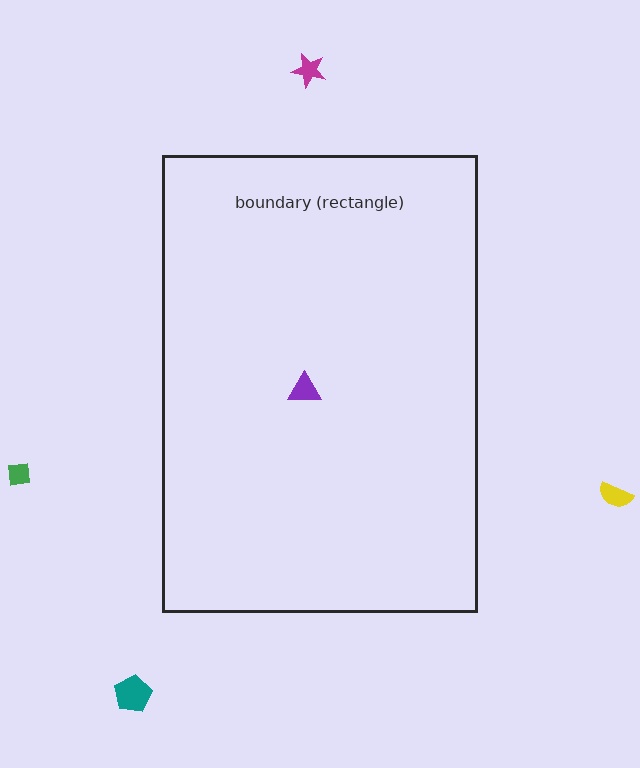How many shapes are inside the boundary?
1 inside, 4 outside.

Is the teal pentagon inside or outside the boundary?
Outside.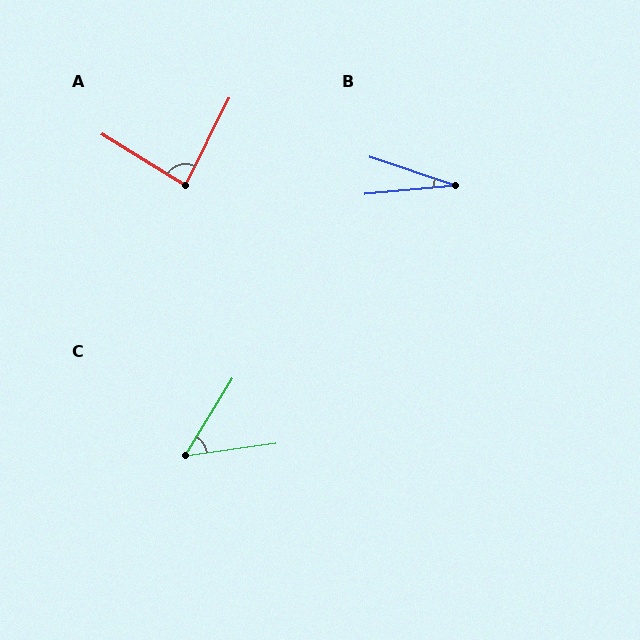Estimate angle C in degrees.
Approximately 51 degrees.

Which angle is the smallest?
B, at approximately 24 degrees.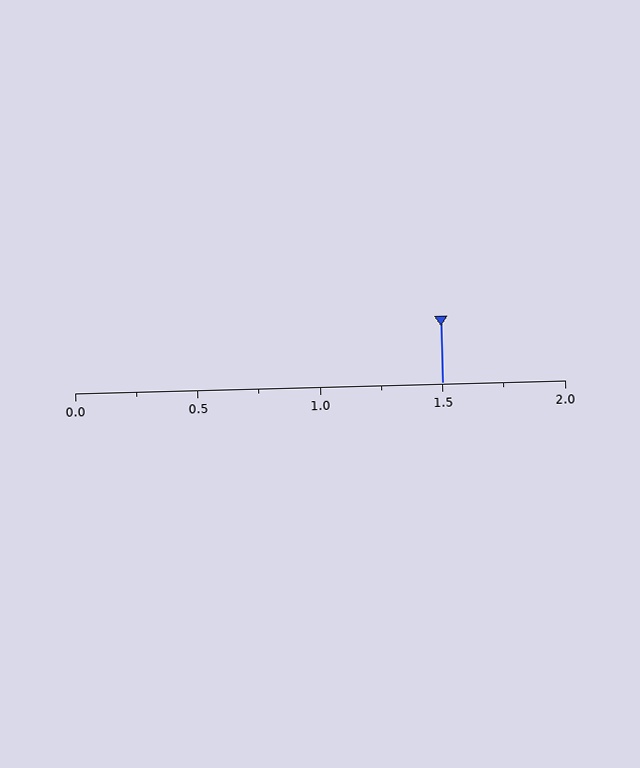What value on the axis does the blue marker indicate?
The marker indicates approximately 1.5.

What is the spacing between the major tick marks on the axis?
The major ticks are spaced 0.5 apart.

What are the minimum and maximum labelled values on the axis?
The axis runs from 0.0 to 2.0.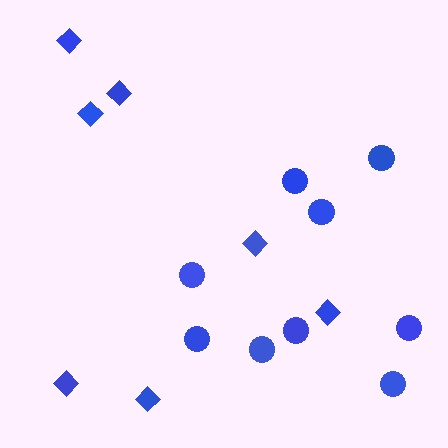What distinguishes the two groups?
There are 2 groups: one group of circles (9) and one group of diamonds (7).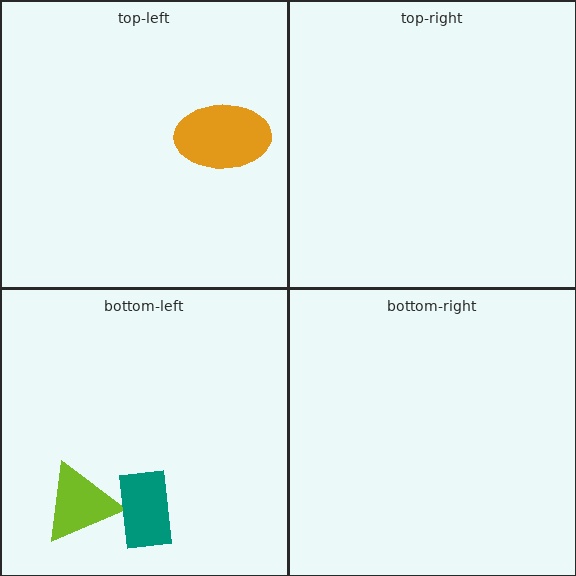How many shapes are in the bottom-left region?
2.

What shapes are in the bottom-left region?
The lime triangle, the teal rectangle.